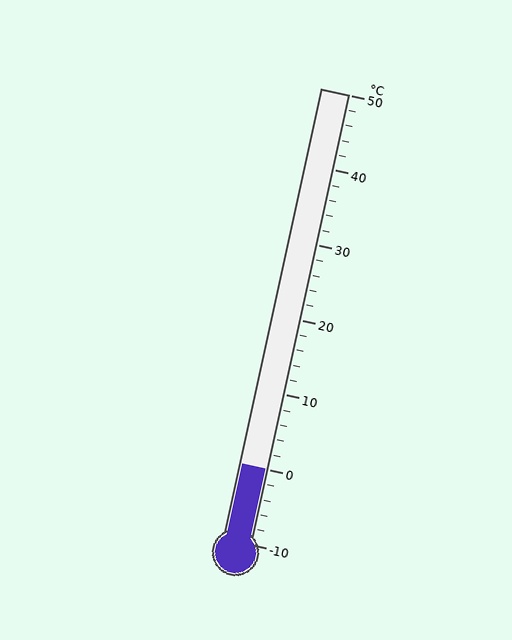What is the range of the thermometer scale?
The thermometer scale ranges from -10°C to 50°C.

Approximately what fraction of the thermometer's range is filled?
The thermometer is filled to approximately 15% of its range.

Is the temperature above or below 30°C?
The temperature is below 30°C.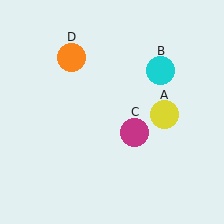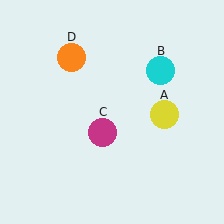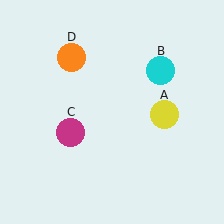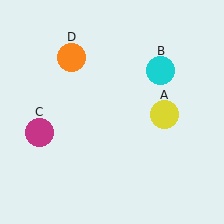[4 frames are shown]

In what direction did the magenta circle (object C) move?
The magenta circle (object C) moved left.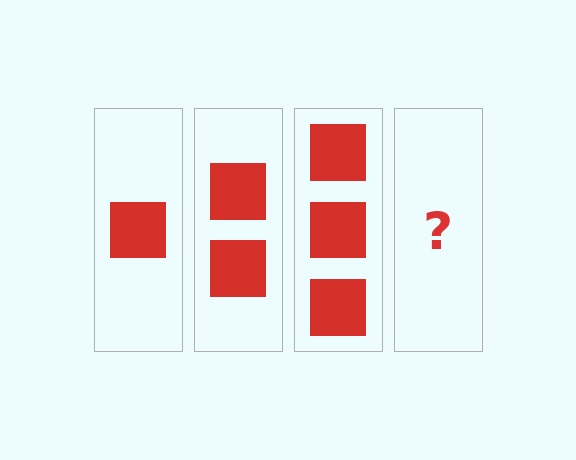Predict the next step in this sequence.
The next step is 4 squares.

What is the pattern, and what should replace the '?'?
The pattern is that each step adds one more square. The '?' should be 4 squares.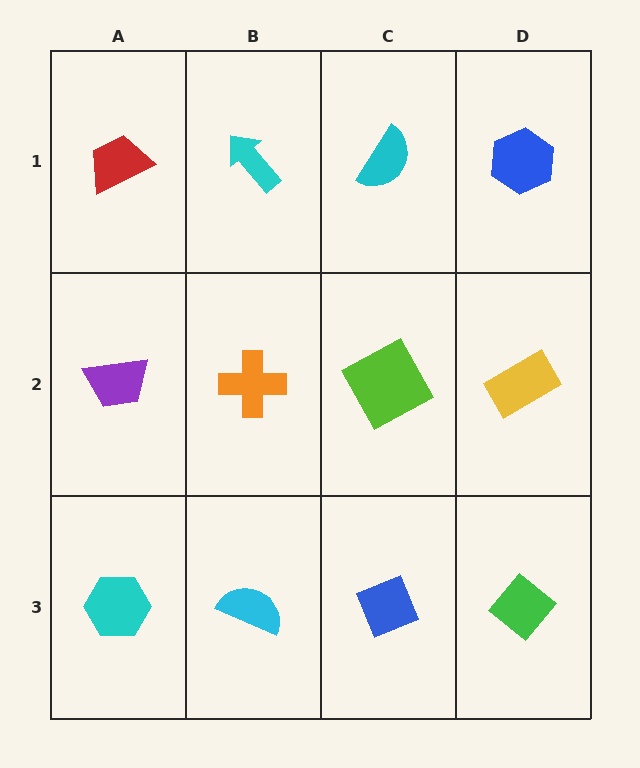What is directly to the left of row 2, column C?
An orange cross.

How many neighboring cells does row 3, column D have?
2.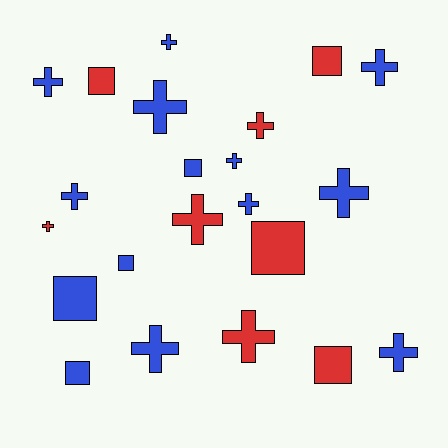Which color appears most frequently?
Blue, with 14 objects.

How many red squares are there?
There are 4 red squares.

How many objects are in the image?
There are 22 objects.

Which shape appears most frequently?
Cross, with 14 objects.